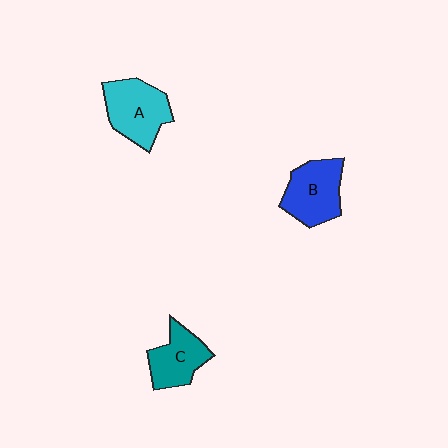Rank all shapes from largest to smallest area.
From largest to smallest: A (cyan), B (blue), C (teal).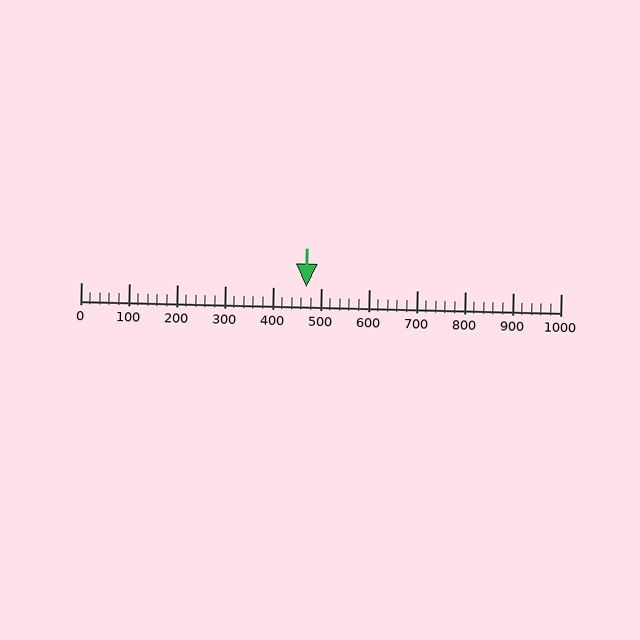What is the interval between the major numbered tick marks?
The major tick marks are spaced 100 units apart.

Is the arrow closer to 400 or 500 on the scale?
The arrow is closer to 500.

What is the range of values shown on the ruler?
The ruler shows values from 0 to 1000.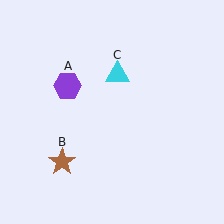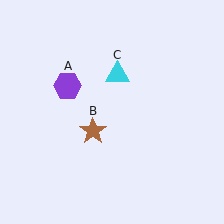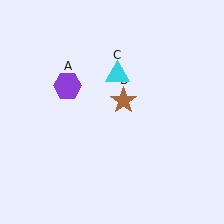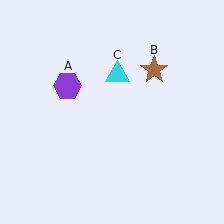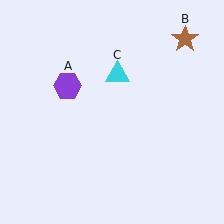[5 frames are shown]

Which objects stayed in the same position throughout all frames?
Purple hexagon (object A) and cyan triangle (object C) remained stationary.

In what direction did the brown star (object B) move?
The brown star (object B) moved up and to the right.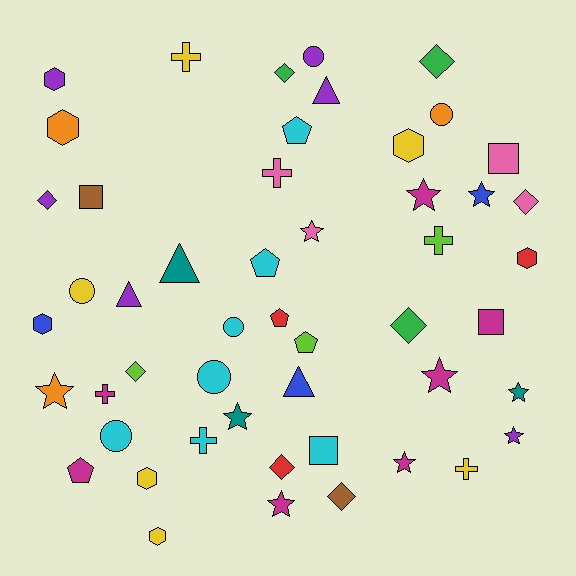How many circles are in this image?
There are 6 circles.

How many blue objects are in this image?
There are 3 blue objects.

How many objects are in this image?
There are 50 objects.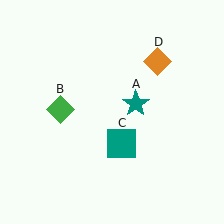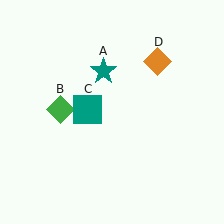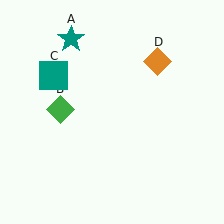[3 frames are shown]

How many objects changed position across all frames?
2 objects changed position: teal star (object A), teal square (object C).